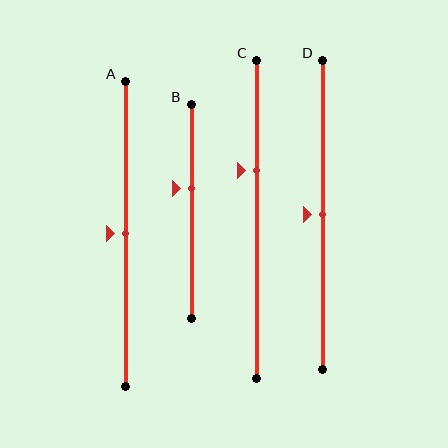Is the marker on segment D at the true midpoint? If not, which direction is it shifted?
Yes, the marker on segment D is at the true midpoint.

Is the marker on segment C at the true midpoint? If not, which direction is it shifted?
No, the marker on segment C is shifted upward by about 15% of the segment length.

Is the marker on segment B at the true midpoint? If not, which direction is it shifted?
No, the marker on segment B is shifted upward by about 11% of the segment length.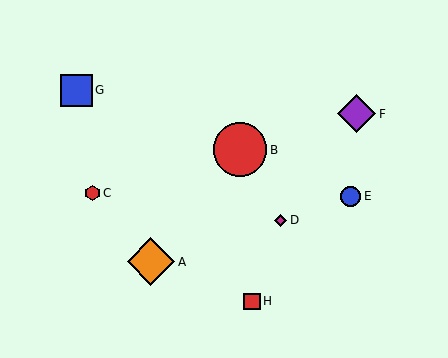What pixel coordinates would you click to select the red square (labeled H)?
Click at (252, 301) to select the red square H.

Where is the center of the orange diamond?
The center of the orange diamond is at (151, 262).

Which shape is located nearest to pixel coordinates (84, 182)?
The red hexagon (labeled C) at (92, 193) is nearest to that location.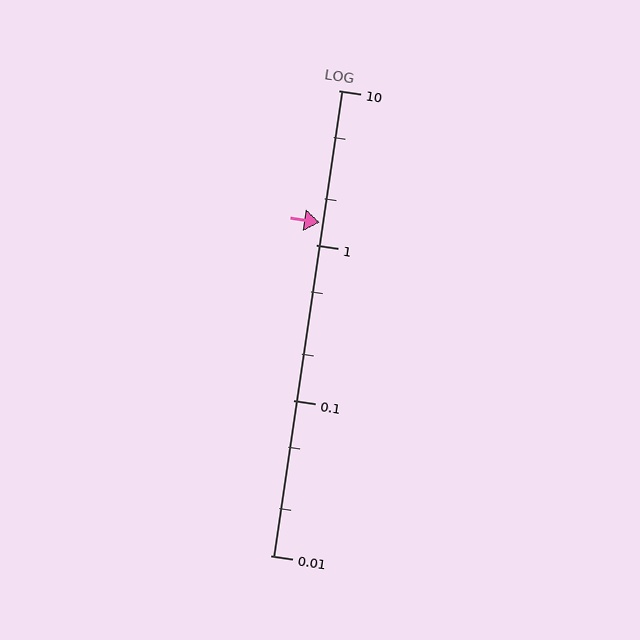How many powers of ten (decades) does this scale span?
The scale spans 3 decades, from 0.01 to 10.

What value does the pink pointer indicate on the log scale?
The pointer indicates approximately 1.4.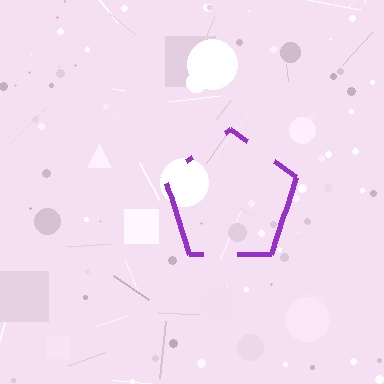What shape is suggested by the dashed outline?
The dashed outline suggests a pentagon.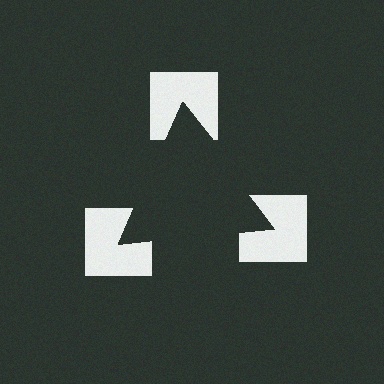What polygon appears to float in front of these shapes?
An illusory triangle — its edges are inferred from the aligned wedge cuts in the notched squares, not physically drawn.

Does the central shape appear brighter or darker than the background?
It typically appears slightly darker than the background, even though no actual brightness change is drawn.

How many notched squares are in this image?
There are 3 — one at each vertex of the illusory triangle.